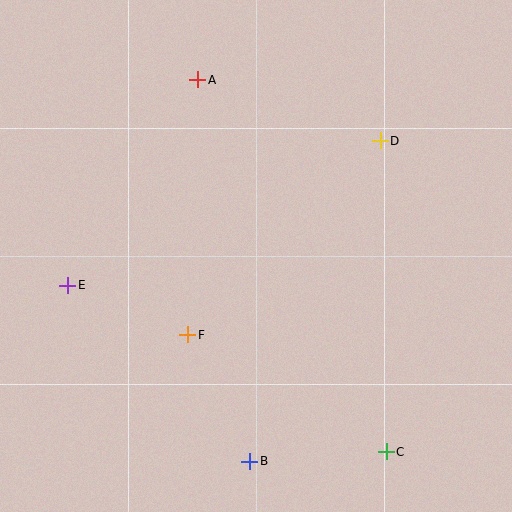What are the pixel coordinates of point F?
Point F is at (188, 335).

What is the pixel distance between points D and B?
The distance between D and B is 346 pixels.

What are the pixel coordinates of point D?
Point D is at (380, 141).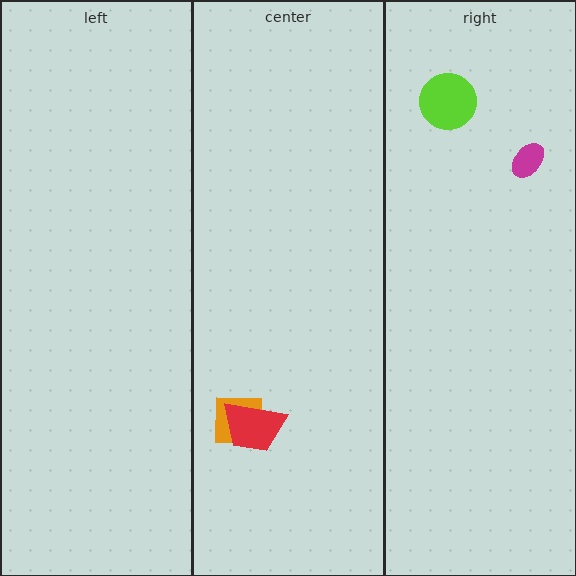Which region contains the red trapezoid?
The center region.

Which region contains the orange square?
The center region.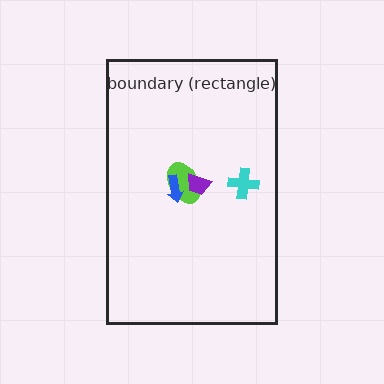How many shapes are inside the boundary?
4 inside, 0 outside.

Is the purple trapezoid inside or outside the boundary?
Inside.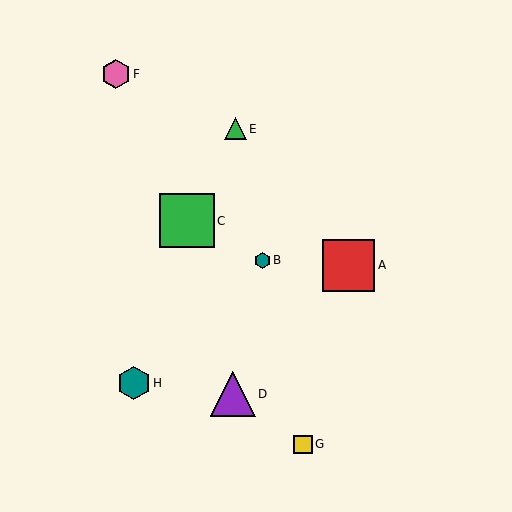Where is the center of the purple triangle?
The center of the purple triangle is at (233, 394).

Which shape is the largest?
The green square (labeled C) is the largest.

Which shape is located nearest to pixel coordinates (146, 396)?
The teal hexagon (labeled H) at (134, 383) is nearest to that location.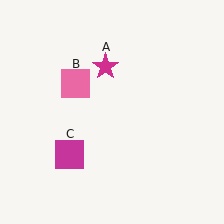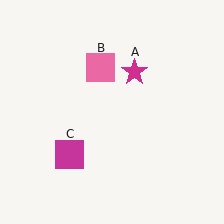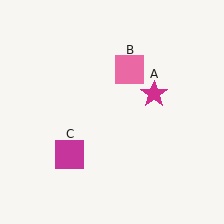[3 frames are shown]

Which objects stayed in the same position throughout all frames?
Magenta square (object C) remained stationary.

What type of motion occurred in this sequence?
The magenta star (object A), pink square (object B) rotated clockwise around the center of the scene.